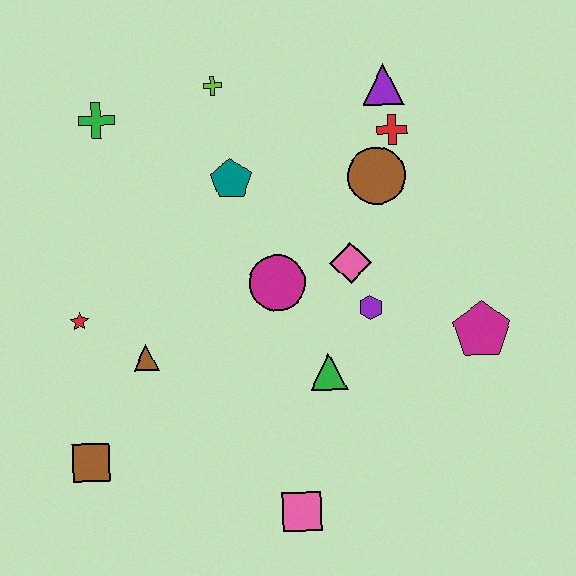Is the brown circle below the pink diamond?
No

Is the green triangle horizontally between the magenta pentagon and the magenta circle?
Yes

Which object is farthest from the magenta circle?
The brown square is farthest from the magenta circle.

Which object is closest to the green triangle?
The purple hexagon is closest to the green triangle.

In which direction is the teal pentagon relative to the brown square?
The teal pentagon is above the brown square.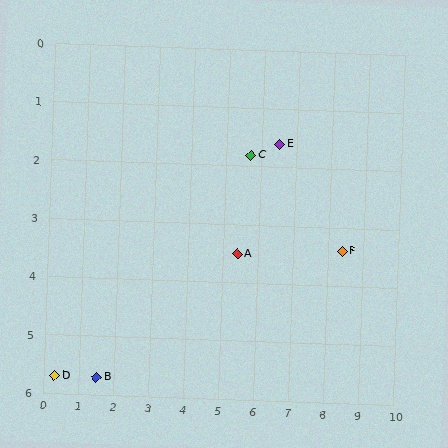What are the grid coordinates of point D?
Point D is at approximately (0.3, 5.7).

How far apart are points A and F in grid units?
Points A and F are about 3.0 grid units apart.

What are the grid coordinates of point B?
Point B is at approximately (1.5, 5.7).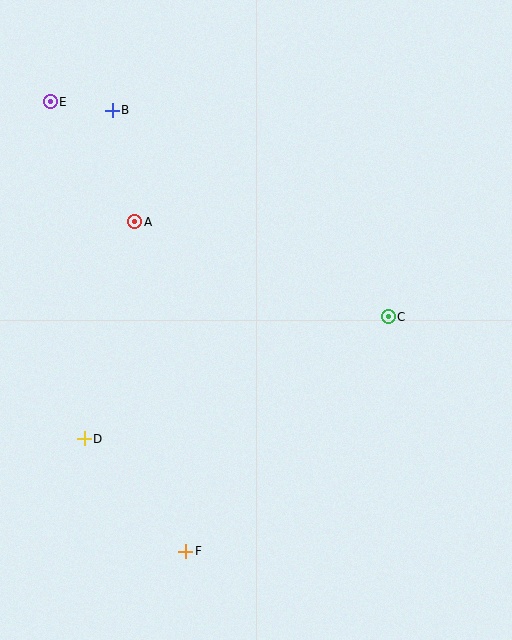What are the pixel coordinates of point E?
Point E is at (50, 102).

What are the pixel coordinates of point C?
Point C is at (388, 317).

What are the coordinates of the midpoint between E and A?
The midpoint between E and A is at (93, 162).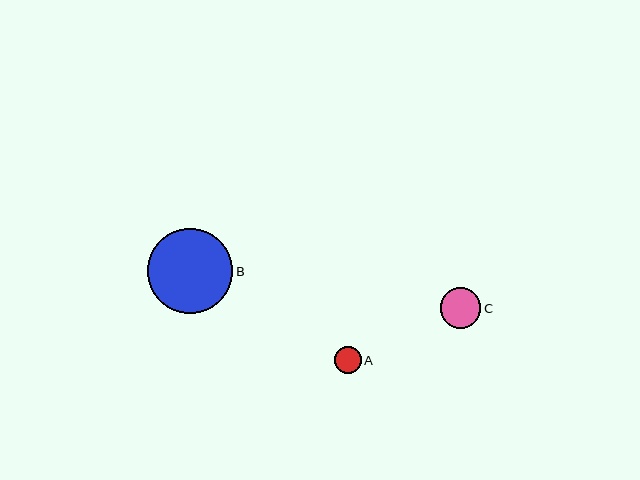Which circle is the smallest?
Circle A is the smallest with a size of approximately 27 pixels.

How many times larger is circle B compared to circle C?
Circle B is approximately 2.1 times the size of circle C.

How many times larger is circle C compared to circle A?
Circle C is approximately 1.5 times the size of circle A.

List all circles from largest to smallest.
From largest to smallest: B, C, A.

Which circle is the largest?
Circle B is the largest with a size of approximately 85 pixels.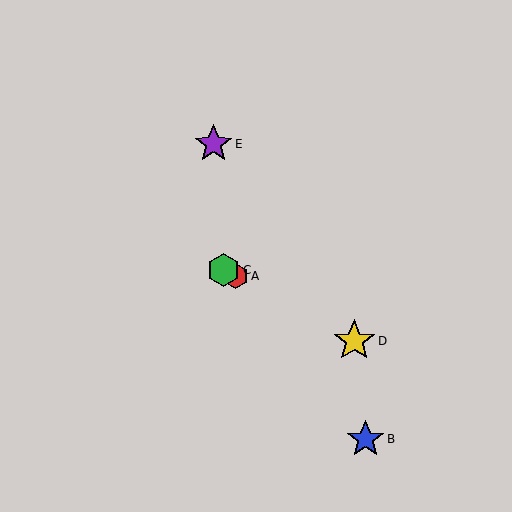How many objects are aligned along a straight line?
3 objects (A, C, D) are aligned along a straight line.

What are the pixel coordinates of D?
Object D is at (354, 341).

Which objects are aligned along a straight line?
Objects A, C, D are aligned along a straight line.